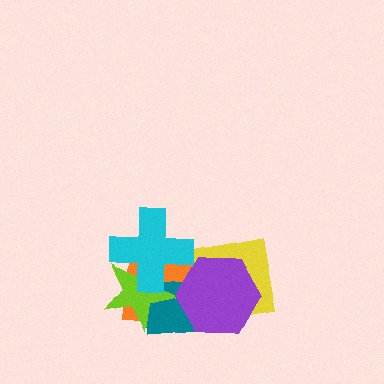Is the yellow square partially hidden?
Yes, it is partially covered by another shape.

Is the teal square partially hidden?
Yes, it is partially covered by another shape.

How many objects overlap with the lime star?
3 objects overlap with the lime star.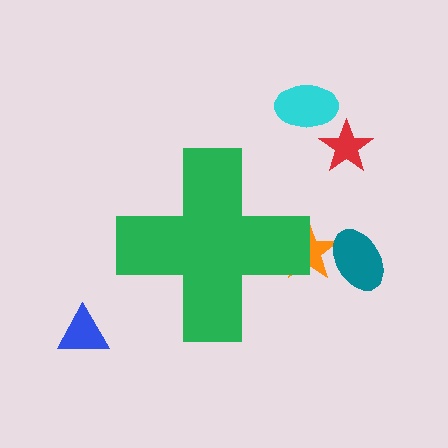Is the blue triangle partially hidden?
No, the blue triangle is fully visible.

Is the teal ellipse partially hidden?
No, the teal ellipse is fully visible.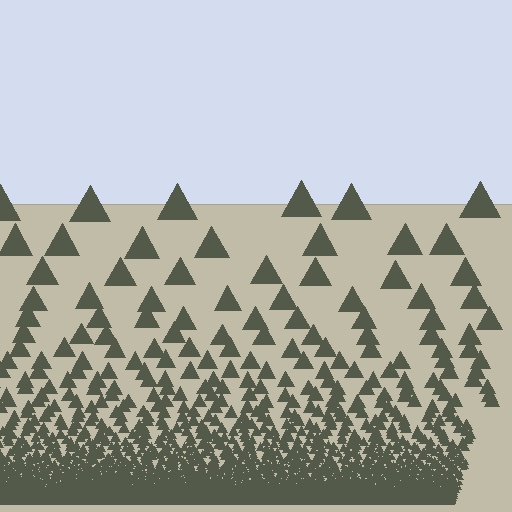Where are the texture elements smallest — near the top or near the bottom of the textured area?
Near the bottom.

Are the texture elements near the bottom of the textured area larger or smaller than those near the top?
Smaller. The gradient is inverted — elements near the bottom are smaller and denser.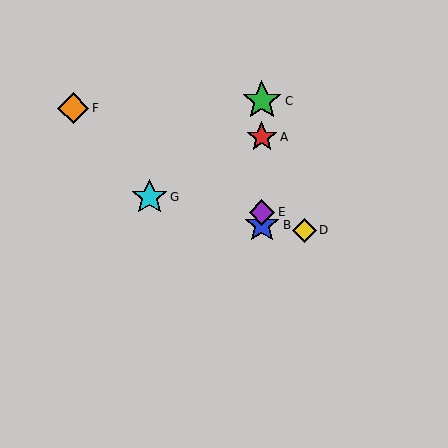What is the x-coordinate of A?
Object A is at x≈262.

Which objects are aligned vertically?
Objects A, B, C, E are aligned vertically.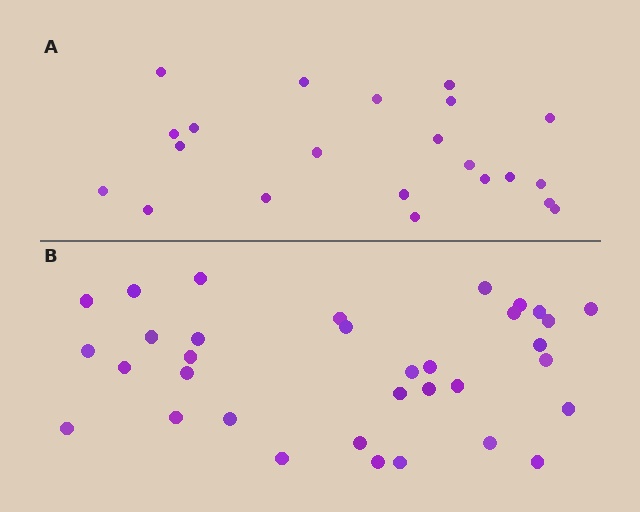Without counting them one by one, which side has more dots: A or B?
Region B (the bottom region) has more dots.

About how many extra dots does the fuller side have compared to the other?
Region B has roughly 12 or so more dots than region A.